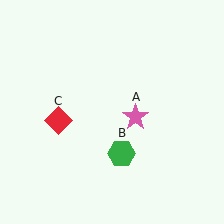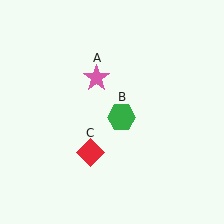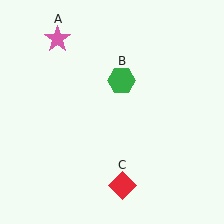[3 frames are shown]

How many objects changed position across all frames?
3 objects changed position: pink star (object A), green hexagon (object B), red diamond (object C).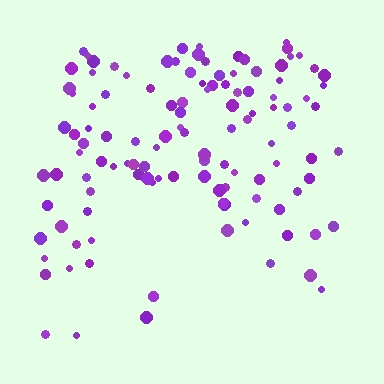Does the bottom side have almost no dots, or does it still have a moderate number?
Still a moderate number, just noticeably fewer than the top.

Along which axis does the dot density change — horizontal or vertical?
Vertical.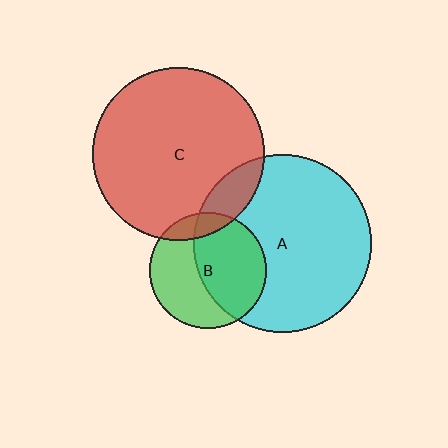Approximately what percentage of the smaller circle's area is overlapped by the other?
Approximately 55%.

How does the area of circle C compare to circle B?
Approximately 2.2 times.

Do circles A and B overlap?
Yes.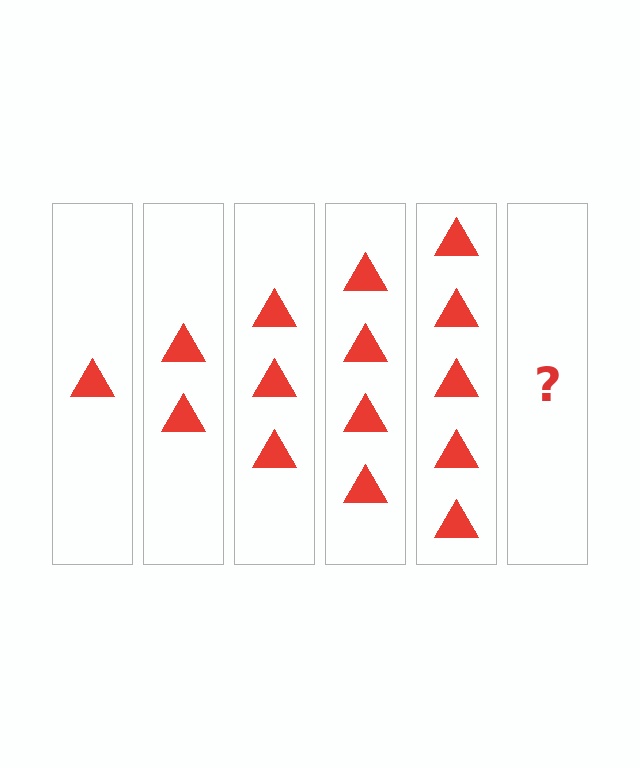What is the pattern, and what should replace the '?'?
The pattern is that each step adds one more triangle. The '?' should be 6 triangles.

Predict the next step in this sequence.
The next step is 6 triangles.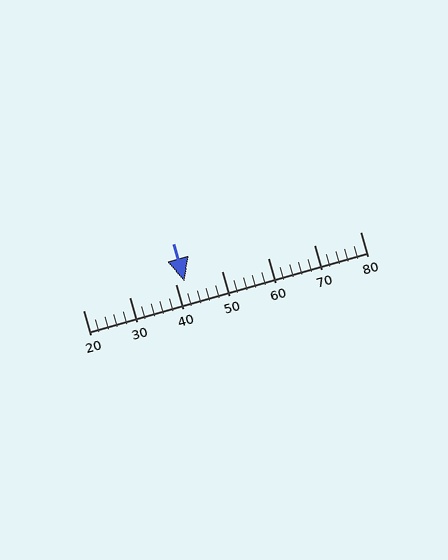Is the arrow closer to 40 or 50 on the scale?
The arrow is closer to 40.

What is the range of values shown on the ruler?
The ruler shows values from 20 to 80.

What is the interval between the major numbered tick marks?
The major tick marks are spaced 10 units apart.